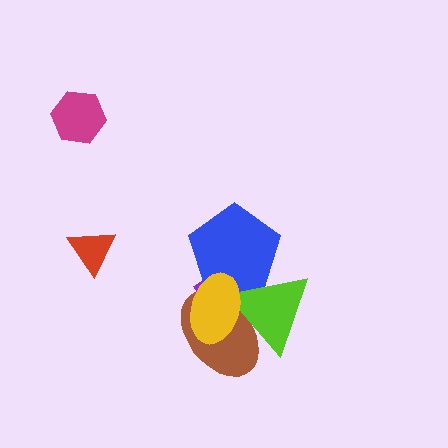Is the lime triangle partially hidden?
Yes, it is partially covered by another shape.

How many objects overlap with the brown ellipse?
4 objects overlap with the brown ellipse.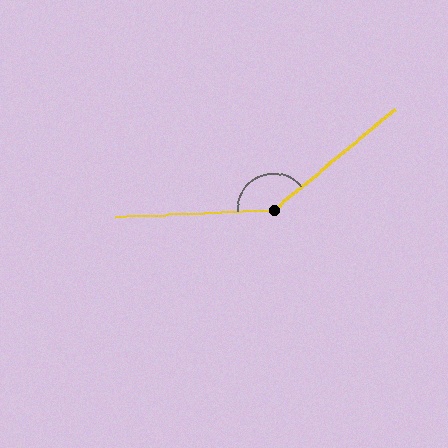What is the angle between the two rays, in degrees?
Approximately 143 degrees.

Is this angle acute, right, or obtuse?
It is obtuse.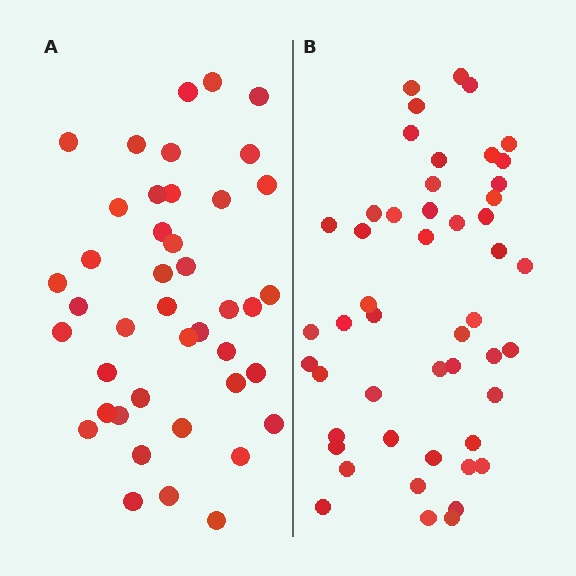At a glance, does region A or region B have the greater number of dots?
Region B (the right region) has more dots.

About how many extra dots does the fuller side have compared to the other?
Region B has roughly 8 or so more dots than region A.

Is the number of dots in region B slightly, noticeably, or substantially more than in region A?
Region B has only slightly more — the two regions are fairly close. The ratio is roughly 1.2 to 1.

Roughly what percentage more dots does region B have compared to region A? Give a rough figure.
About 15% more.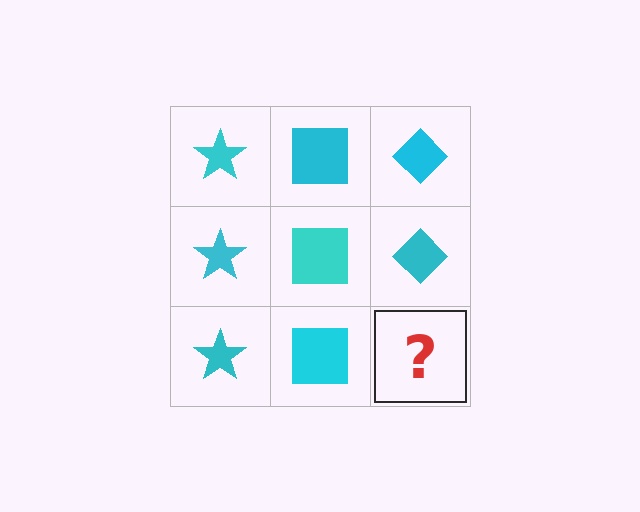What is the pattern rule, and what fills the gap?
The rule is that each column has a consistent shape. The gap should be filled with a cyan diamond.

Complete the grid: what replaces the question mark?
The question mark should be replaced with a cyan diamond.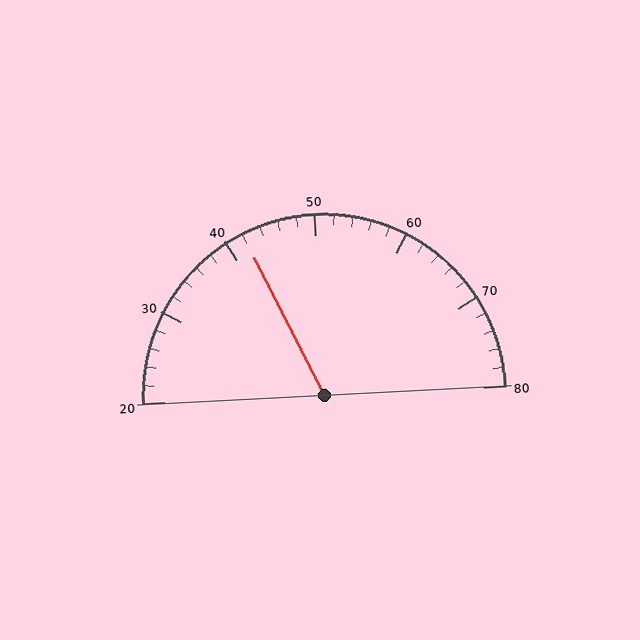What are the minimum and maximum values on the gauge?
The gauge ranges from 20 to 80.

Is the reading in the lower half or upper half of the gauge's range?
The reading is in the lower half of the range (20 to 80).